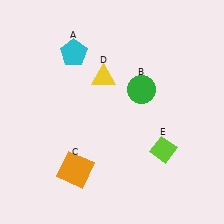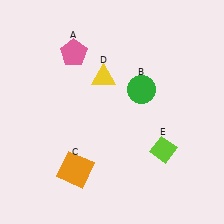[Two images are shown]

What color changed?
The pentagon (A) changed from cyan in Image 1 to pink in Image 2.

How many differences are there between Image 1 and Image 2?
There is 1 difference between the two images.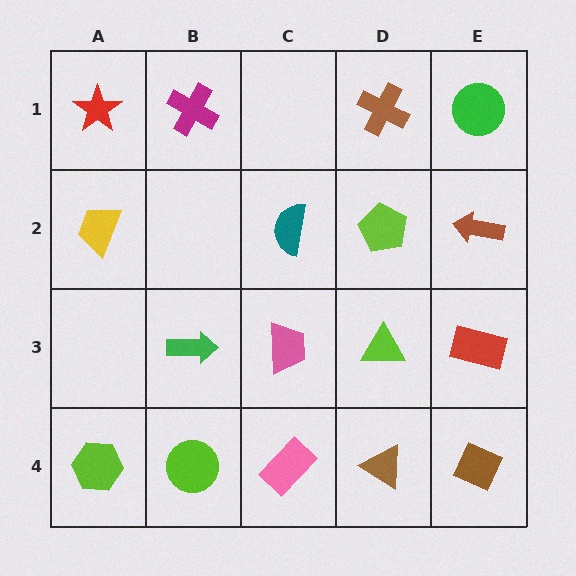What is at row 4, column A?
A lime hexagon.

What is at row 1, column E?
A green circle.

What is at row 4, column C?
A pink rectangle.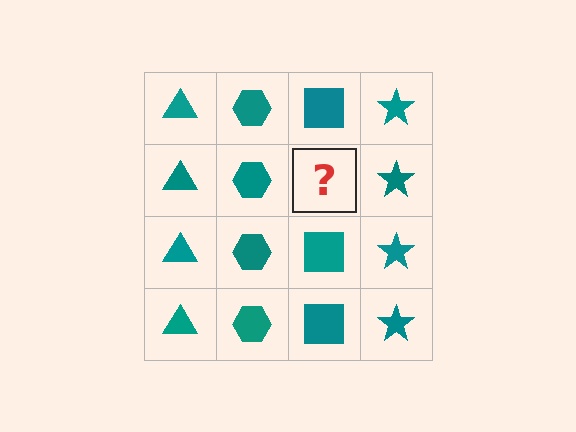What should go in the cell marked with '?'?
The missing cell should contain a teal square.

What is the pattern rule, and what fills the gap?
The rule is that each column has a consistent shape. The gap should be filled with a teal square.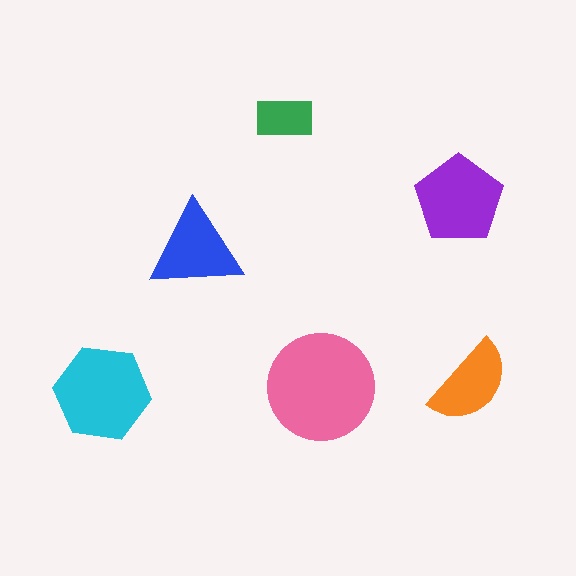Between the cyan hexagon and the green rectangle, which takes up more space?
The cyan hexagon.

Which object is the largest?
The pink circle.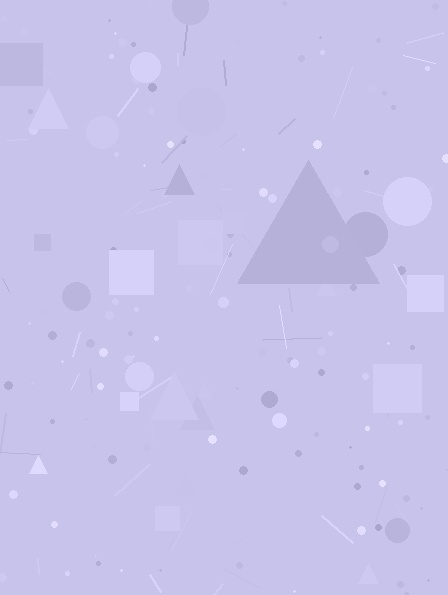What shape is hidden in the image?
A triangle is hidden in the image.